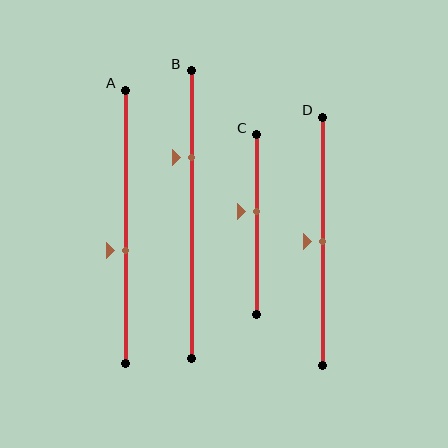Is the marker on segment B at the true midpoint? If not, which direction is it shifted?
No, the marker on segment B is shifted upward by about 20% of the segment length.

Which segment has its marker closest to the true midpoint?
Segment D has its marker closest to the true midpoint.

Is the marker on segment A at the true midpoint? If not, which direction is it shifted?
No, the marker on segment A is shifted downward by about 8% of the segment length.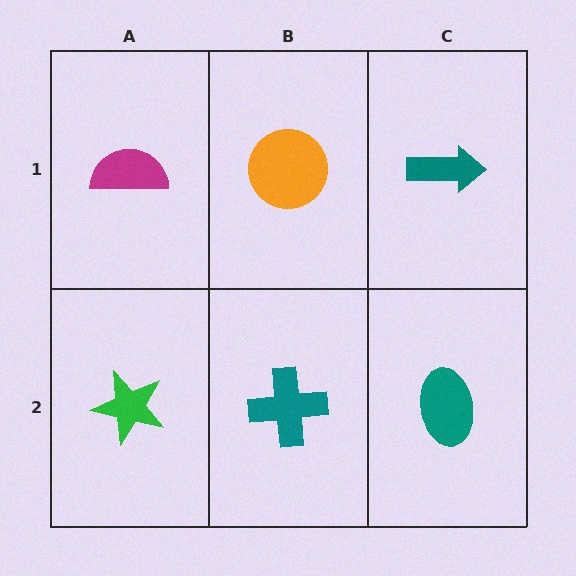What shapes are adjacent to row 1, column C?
A teal ellipse (row 2, column C), an orange circle (row 1, column B).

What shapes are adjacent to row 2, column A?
A magenta semicircle (row 1, column A), a teal cross (row 2, column B).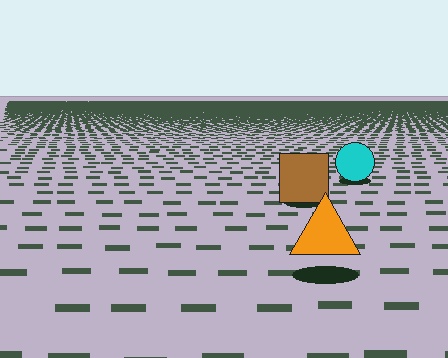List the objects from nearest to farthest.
From nearest to farthest: the orange triangle, the brown square, the cyan circle.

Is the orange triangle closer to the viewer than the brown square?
Yes. The orange triangle is closer — you can tell from the texture gradient: the ground texture is coarser near it.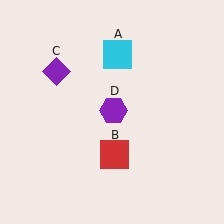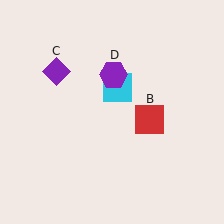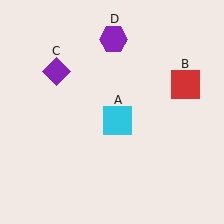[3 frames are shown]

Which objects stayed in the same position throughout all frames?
Purple diamond (object C) remained stationary.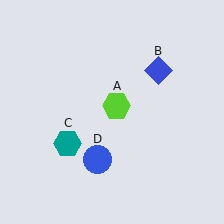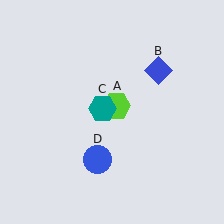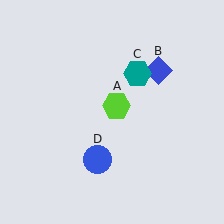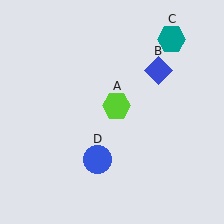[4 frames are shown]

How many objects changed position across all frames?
1 object changed position: teal hexagon (object C).